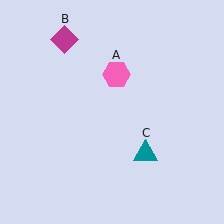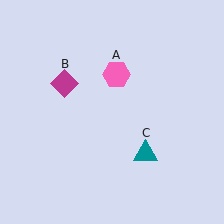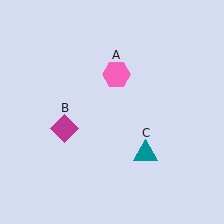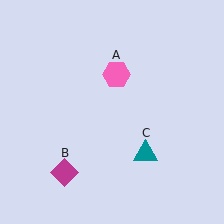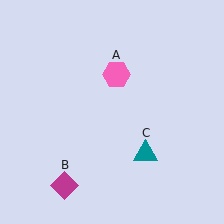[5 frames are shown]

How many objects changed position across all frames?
1 object changed position: magenta diamond (object B).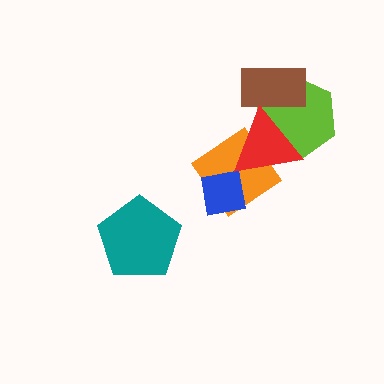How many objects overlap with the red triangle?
3 objects overlap with the red triangle.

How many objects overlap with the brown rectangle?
2 objects overlap with the brown rectangle.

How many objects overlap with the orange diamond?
2 objects overlap with the orange diamond.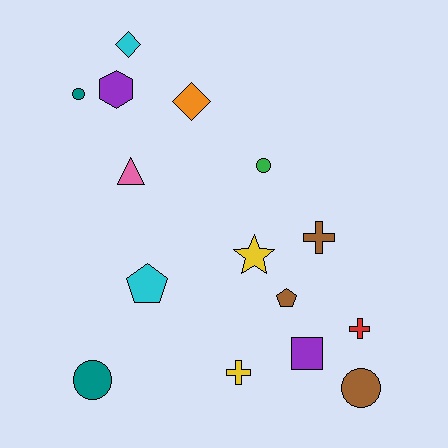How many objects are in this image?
There are 15 objects.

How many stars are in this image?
There is 1 star.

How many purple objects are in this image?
There are 2 purple objects.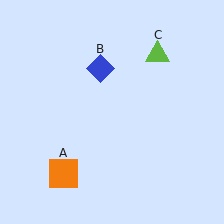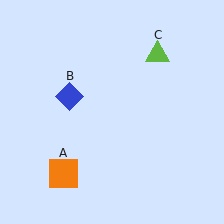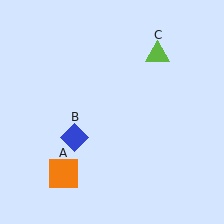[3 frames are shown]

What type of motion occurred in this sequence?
The blue diamond (object B) rotated counterclockwise around the center of the scene.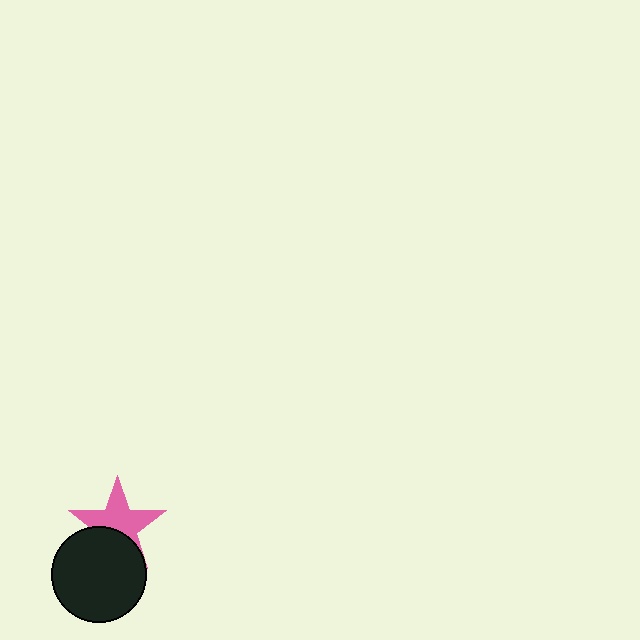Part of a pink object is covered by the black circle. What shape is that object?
It is a star.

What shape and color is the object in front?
The object in front is a black circle.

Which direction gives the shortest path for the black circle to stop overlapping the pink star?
Moving down gives the shortest separation.